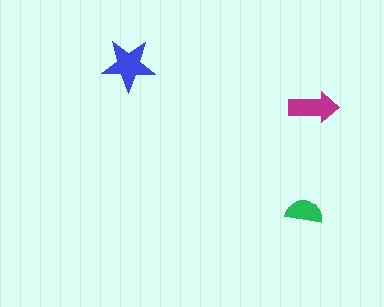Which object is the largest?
The blue star.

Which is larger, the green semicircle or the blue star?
The blue star.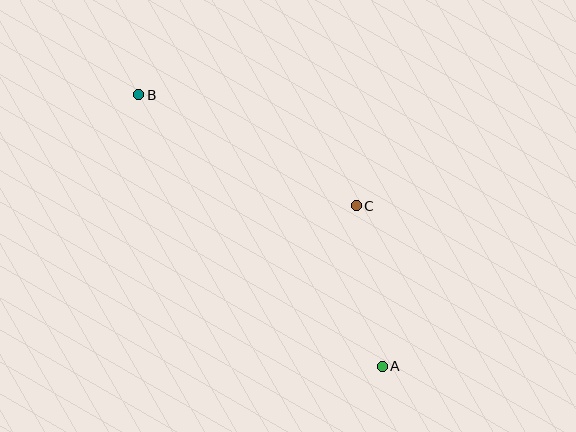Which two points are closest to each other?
Points A and C are closest to each other.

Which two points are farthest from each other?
Points A and B are farthest from each other.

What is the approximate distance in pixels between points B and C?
The distance between B and C is approximately 244 pixels.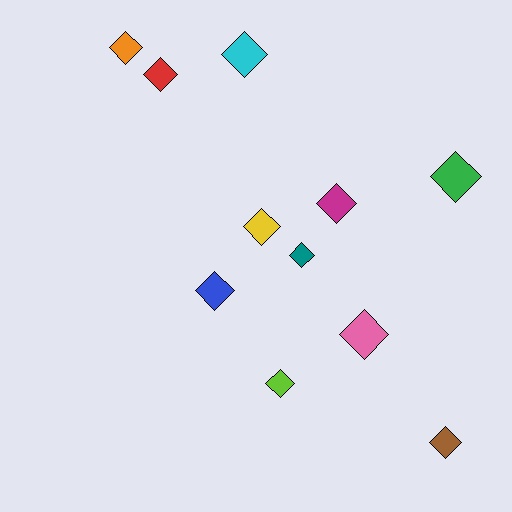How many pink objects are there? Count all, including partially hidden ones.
There is 1 pink object.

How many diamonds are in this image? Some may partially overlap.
There are 11 diamonds.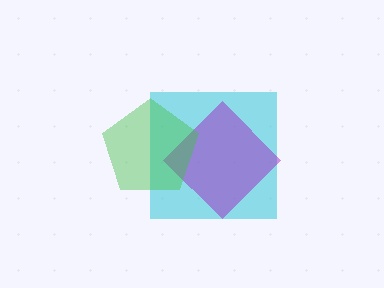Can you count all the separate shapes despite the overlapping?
Yes, there are 3 separate shapes.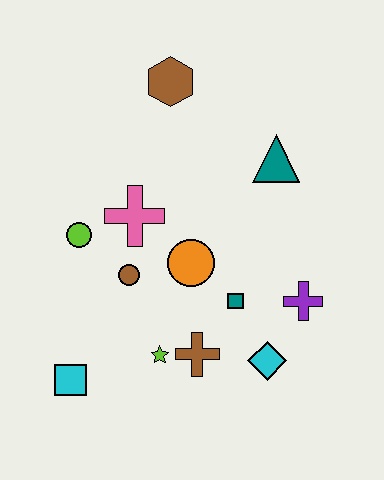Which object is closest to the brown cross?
The lime star is closest to the brown cross.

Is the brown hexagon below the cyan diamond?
No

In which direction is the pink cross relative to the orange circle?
The pink cross is to the left of the orange circle.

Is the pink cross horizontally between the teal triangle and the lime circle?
Yes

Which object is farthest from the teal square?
The brown hexagon is farthest from the teal square.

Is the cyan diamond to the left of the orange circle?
No